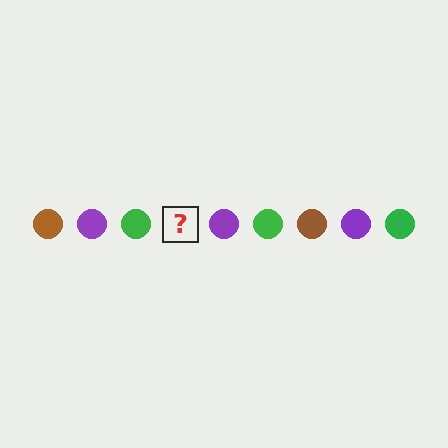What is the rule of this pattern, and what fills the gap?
The rule is that the pattern cycles through brown, purple, green circles. The gap should be filled with a brown circle.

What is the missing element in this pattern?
The missing element is a brown circle.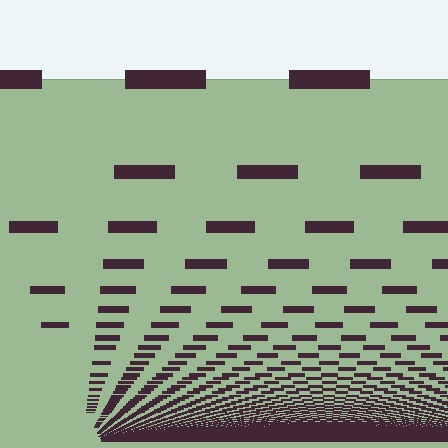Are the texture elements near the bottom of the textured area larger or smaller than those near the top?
Smaller. The gradient is inverted — elements near the bottom are smaller and denser.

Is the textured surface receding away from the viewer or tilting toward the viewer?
The surface appears to tilt toward the viewer. Texture elements get larger and sparser toward the top.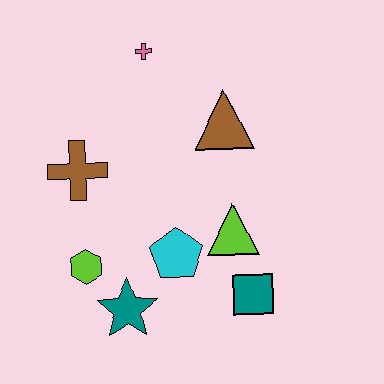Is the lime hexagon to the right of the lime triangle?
No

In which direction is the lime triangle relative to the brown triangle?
The lime triangle is below the brown triangle.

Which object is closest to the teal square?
The lime triangle is closest to the teal square.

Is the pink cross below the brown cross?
No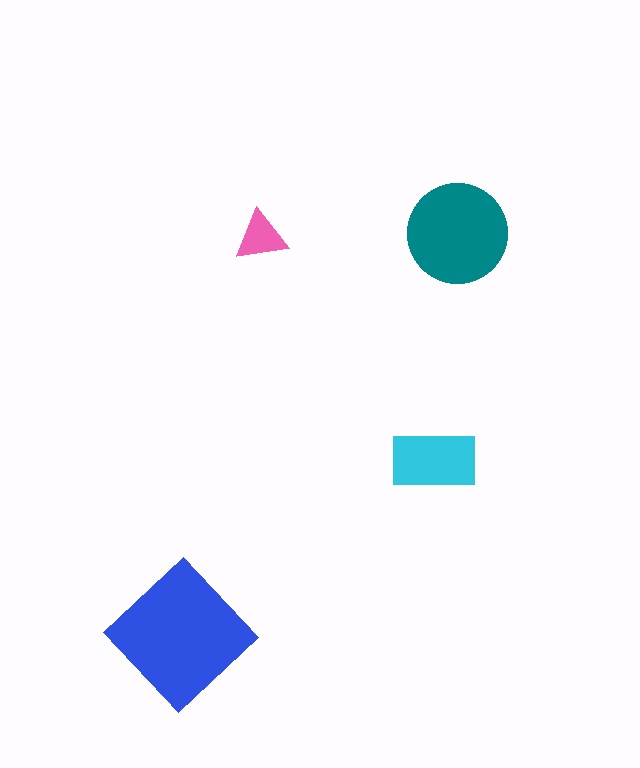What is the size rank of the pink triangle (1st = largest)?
4th.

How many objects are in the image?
There are 4 objects in the image.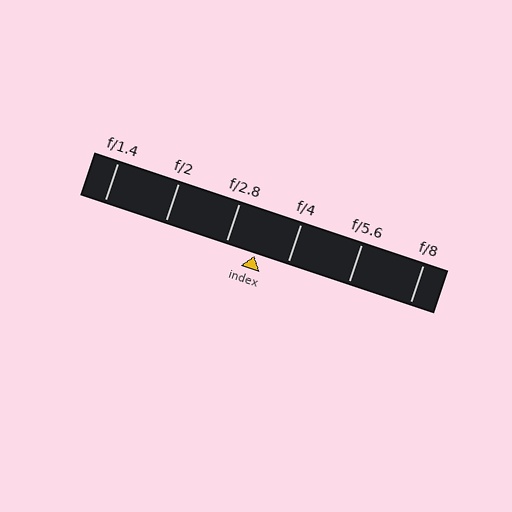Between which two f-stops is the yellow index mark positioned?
The index mark is between f/2.8 and f/4.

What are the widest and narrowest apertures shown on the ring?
The widest aperture shown is f/1.4 and the narrowest is f/8.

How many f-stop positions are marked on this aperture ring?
There are 6 f-stop positions marked.